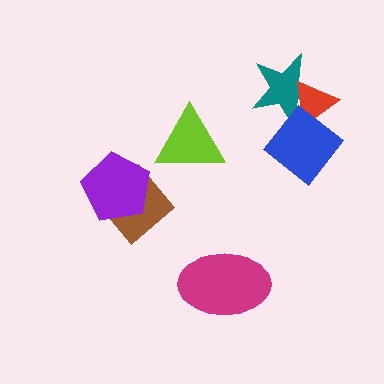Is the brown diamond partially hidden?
Yes, it is partially covered by another shape.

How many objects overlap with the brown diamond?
1 object overlaps with the brown diamond.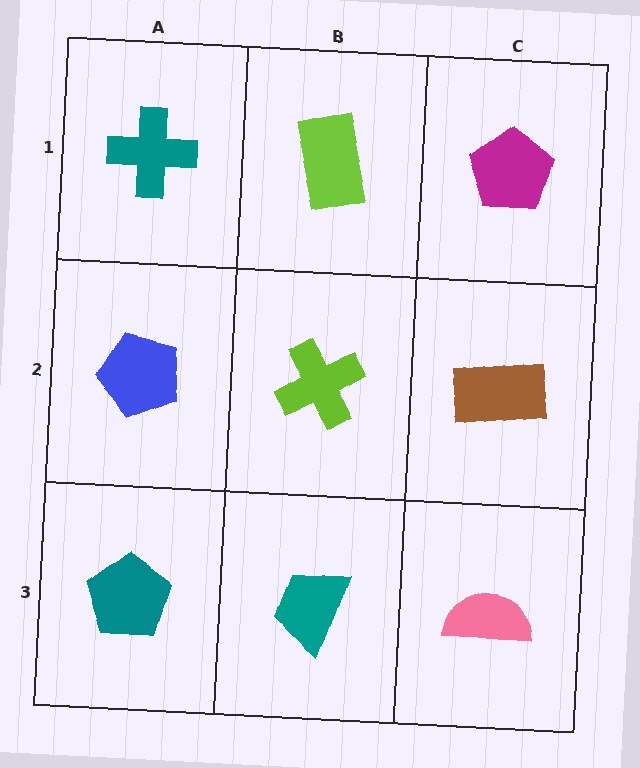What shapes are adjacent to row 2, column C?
A magenta pentagon (row 1, column C), a pink semicircle (row 3, column C), a lime cross (row 2, column B).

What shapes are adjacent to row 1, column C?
A brown rectangle (row 2, column C), a lime rectangle (row 1, column B).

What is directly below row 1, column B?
A lime cross.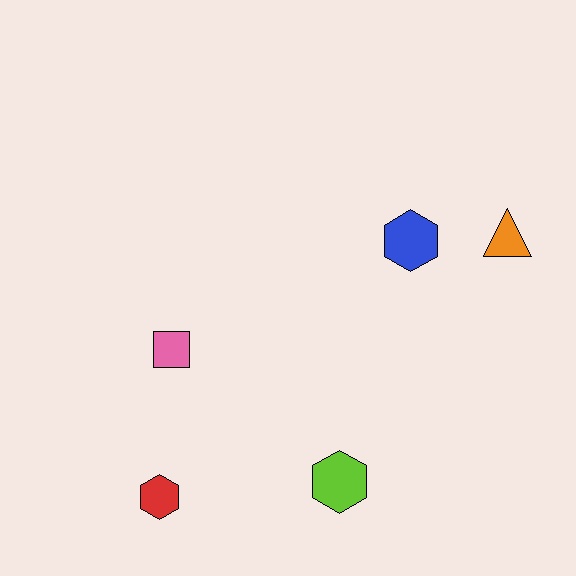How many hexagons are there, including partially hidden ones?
There are 3 hexagons.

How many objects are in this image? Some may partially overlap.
There are 5 objects.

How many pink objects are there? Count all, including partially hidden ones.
There is 1 pink object.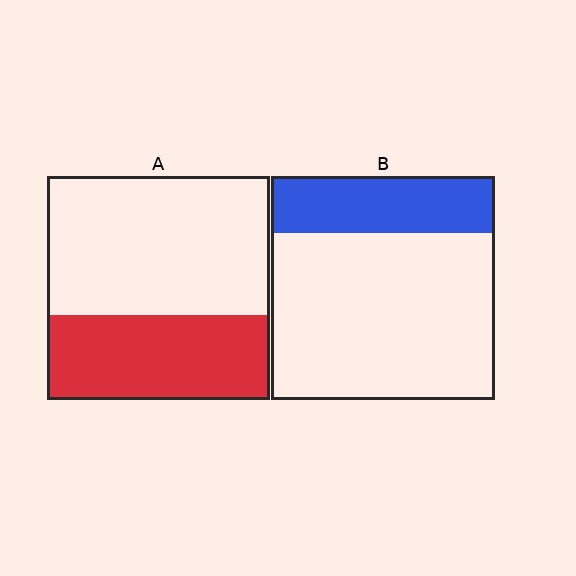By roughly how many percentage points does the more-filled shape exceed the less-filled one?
By roughly 10 percentage points (A over B).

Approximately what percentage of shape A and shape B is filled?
A is approximately 40% and B is approximately 25%.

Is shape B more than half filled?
No.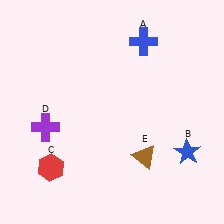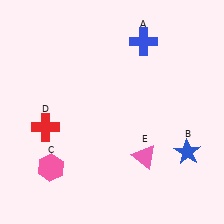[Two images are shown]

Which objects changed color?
C changed from red to pink. D changed from purple to red. E changed from brown to pink.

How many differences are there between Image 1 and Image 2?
There are 3 differences between the two images.